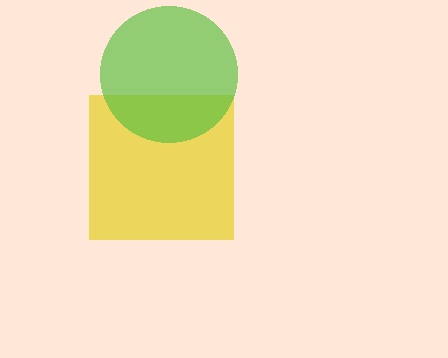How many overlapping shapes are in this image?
There are 2 overlapping shapes in the image.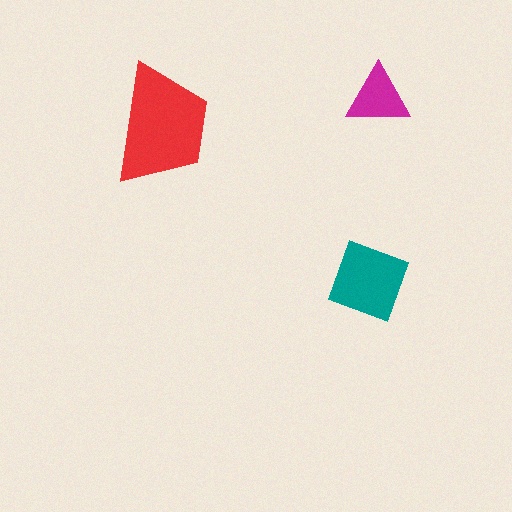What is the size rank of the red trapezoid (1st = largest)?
1st.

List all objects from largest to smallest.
The red trapezoid, the teal diamond, the magenta triangle.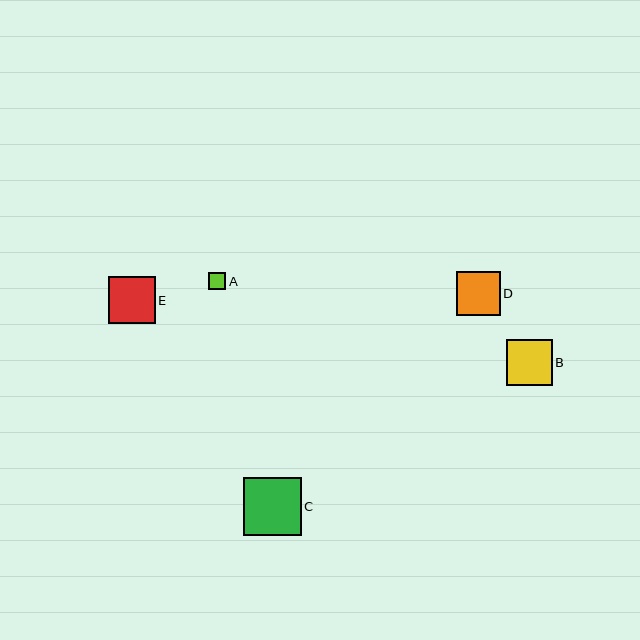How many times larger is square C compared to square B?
Square C is approximately 1.3 times the size of square B.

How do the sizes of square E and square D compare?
Square E and square D are approximately the same size.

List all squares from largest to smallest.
From largest to smallest: C, E, B, D, A.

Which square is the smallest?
Square A is the smallest with a size of approximately 17 pixels.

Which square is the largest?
Square C is the largest with a size of approximately 58 pixels.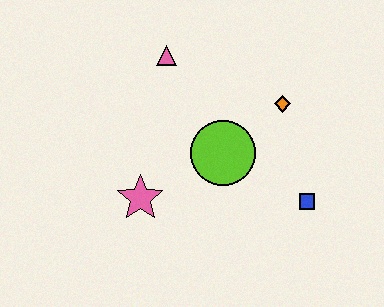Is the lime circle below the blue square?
No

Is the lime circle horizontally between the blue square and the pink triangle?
Yes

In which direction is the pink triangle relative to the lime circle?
The pink triangle is above the lime circle.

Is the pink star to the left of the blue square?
Yes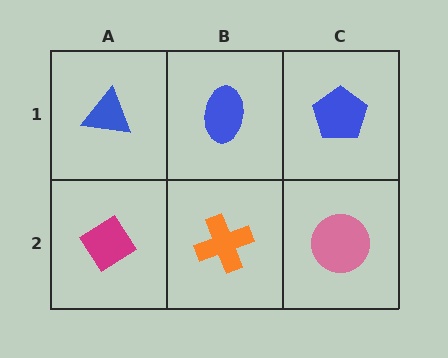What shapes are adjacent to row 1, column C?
A pink circle (row 2, column C), a blue ellipse (row 1, column B).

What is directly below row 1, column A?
A magenta diamond.